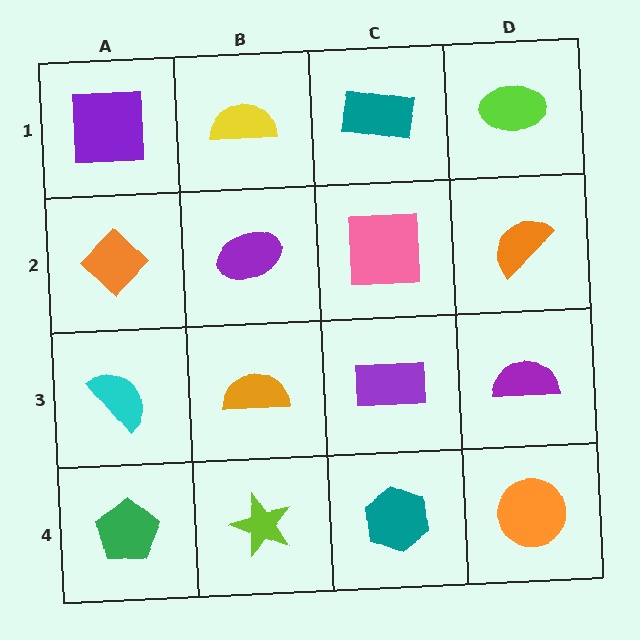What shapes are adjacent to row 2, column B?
A yellow semicircle (row 1, column B), an orange semicircle (row 3, column B), an orange diamond (row 2, column A), a pink square (row 2, column C).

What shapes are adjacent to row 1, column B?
A purple ellipse (row 2, column B), a purple square (row 1, column A), a teal rectangle (row 1, column C).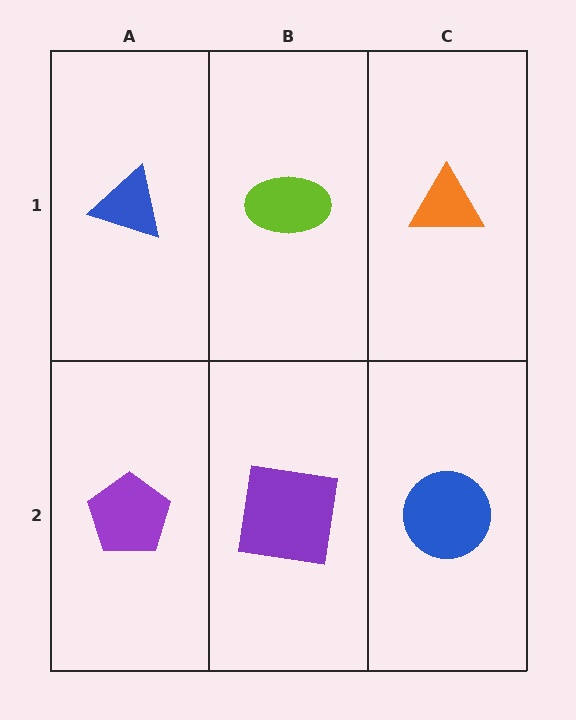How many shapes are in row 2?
3 shapes.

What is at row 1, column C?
An orange triangle.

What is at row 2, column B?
A purple square.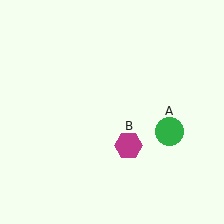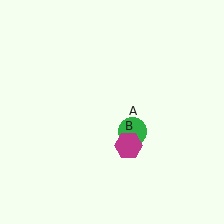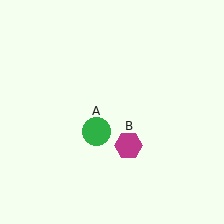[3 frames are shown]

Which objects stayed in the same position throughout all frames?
Magenta hexagon (object B) remained stationary.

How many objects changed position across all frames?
1 object changed position: green circle (object A).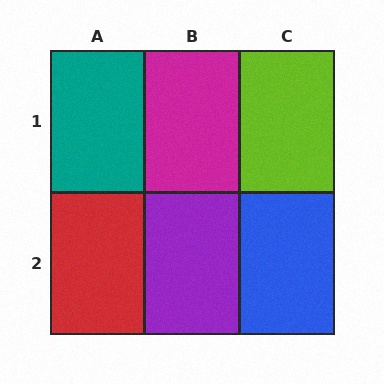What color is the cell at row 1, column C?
Lime.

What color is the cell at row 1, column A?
Teal.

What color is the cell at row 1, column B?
Magenta.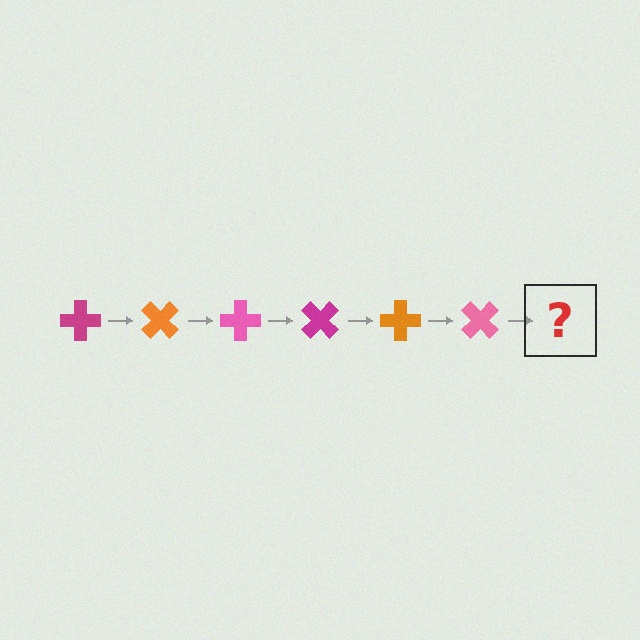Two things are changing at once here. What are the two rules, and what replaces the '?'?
The two rules are that it rotates 45 degrees each step and the color cycles through magenta, orange, and pink. The '?' should be a magenta cross, rotated 270 degrees from the start.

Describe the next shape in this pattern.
It should be a magenta cross, rotated 270 degrees from the start.